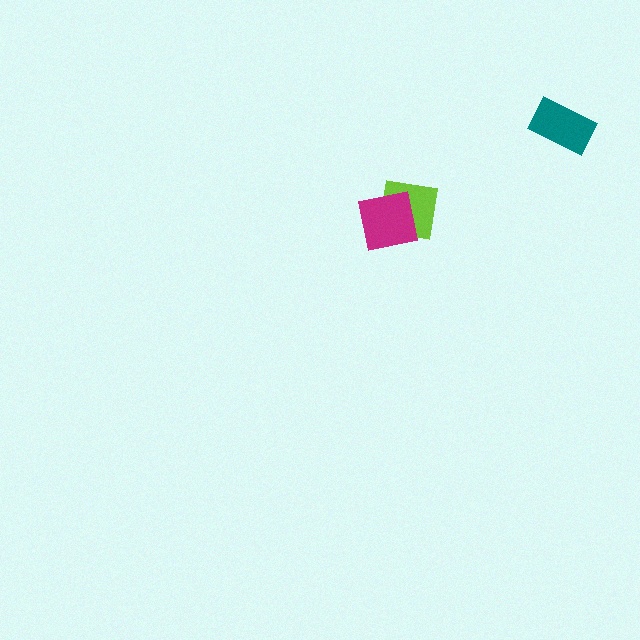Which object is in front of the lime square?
The magenta square is in front of the lime square.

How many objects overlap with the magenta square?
1 object overlaps with the magenta square.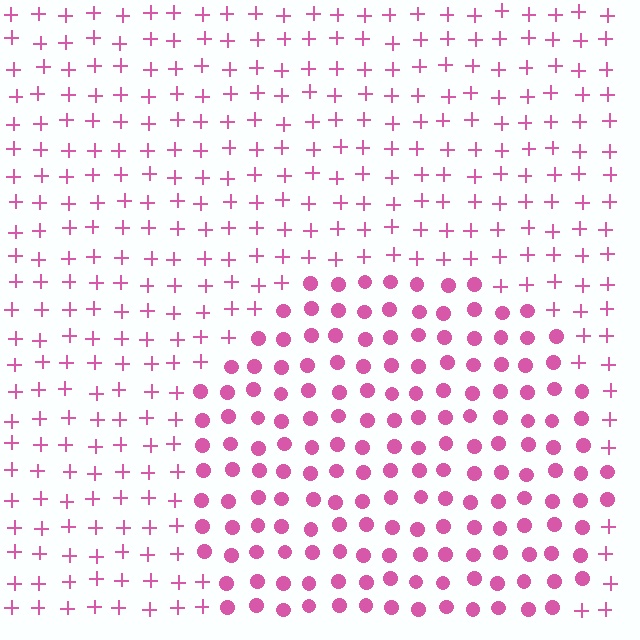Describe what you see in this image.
The image is filled with small pink elements arranged in a uniform grid. A circle-shaped region contains circles, while the surrounding area contains plus signs. The boundary is defined purely by the change in element shape.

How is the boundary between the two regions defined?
The boundary is defined by a change in element shape: circles inside vs. plus signs outside. All elements share the same color and spacing.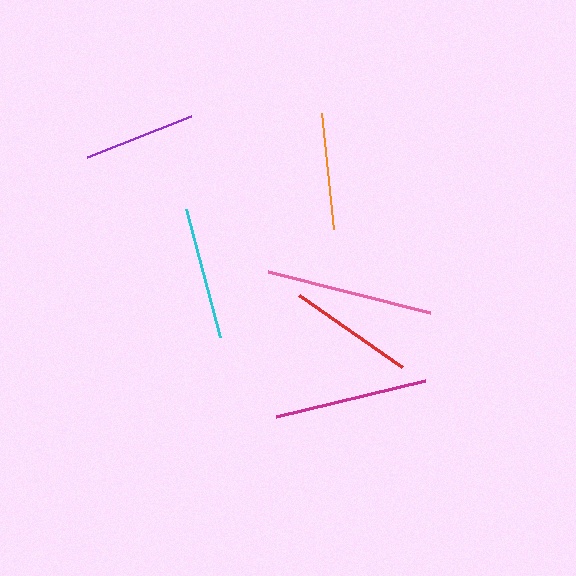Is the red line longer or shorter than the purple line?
The red line is longer than the purple line.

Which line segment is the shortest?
The purple line is the shortest at approximately 112 pixels.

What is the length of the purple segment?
The purple segment is approximately 112 pixels long.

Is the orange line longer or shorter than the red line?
The red line is longer than the orange line.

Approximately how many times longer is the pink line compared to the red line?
The pink line is approximately 1.3 times the length of the red line.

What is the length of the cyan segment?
The cyan segment is approximately 132 pixels long.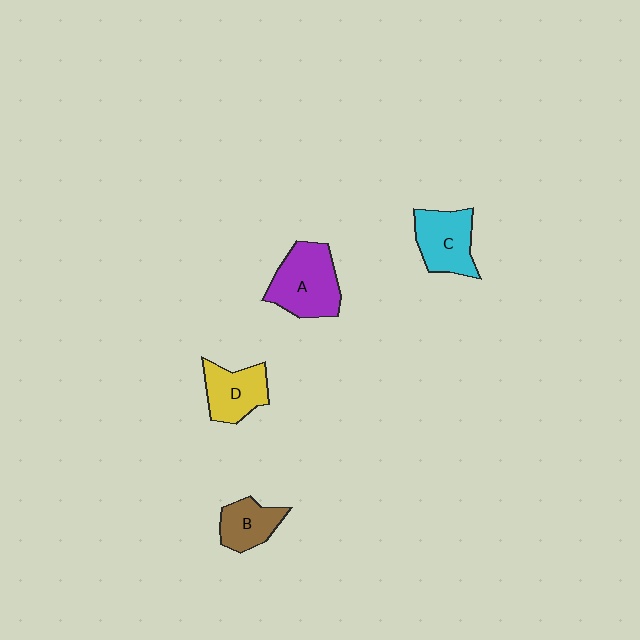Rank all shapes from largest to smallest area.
From largest to smallest: A (purple), C (cyan), D (yellow), B (brown).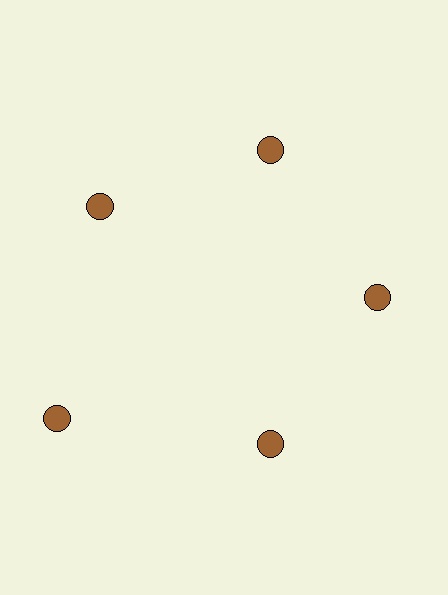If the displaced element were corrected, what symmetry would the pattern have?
It would have 5-fold rotational symmetry — the pattern would map onto itself every 72 degrees.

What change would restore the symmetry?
The symmetry would be restored by moving it inward, back onto the ring so that all 5 circles sit at equal angles and equal distance from the center.